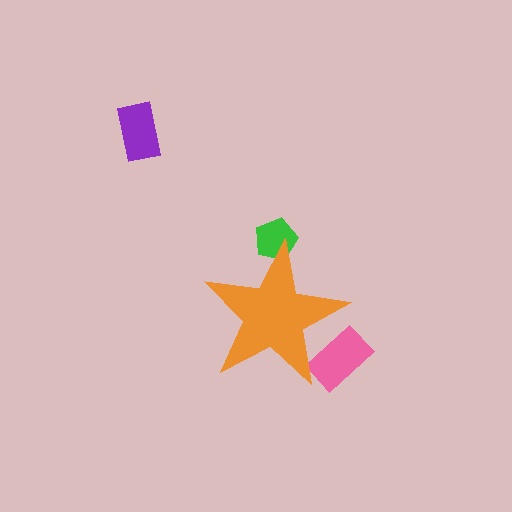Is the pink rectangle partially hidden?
Yes, the pink rectangle is partially hidden behind the orange star.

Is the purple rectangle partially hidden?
No, the purple rectangle is fully visible.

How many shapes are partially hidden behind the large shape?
2 shapes are partially hidden.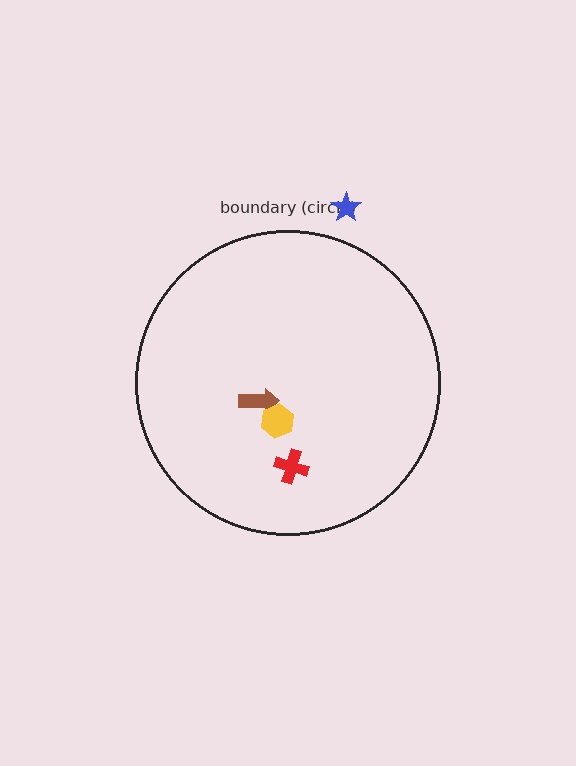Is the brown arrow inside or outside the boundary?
Inside.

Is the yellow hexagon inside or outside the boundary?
Inside.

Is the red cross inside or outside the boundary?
Inside.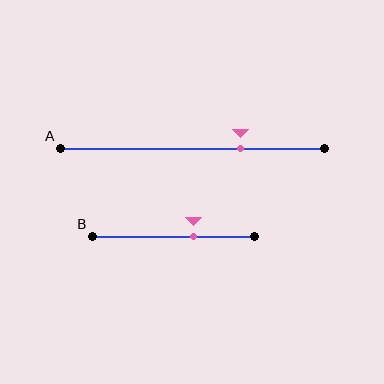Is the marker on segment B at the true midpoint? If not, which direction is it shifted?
No, the marker on segment B is shifted to the right by about 12% of the segment length.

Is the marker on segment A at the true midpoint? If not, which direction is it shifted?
No, the marker on segment A is shifted to the right by about 18% of the segment length.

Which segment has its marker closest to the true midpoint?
Segment B has its marker closest to the true midpoint.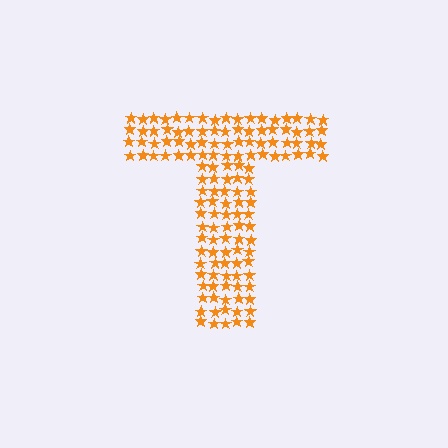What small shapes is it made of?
It is made of small stars.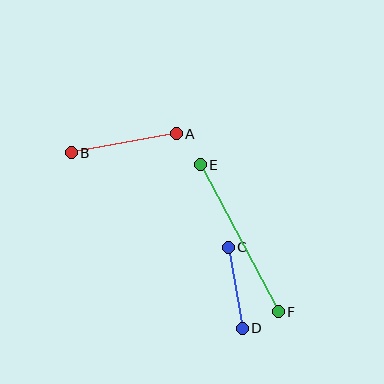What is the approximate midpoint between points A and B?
The midpoint is at approximately (124, 143) pixels.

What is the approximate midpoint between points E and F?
The midpoint is at approximately (239, 238) pixels.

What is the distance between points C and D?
The distance is approximately 83 pixels.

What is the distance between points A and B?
The distance is approximately 107 pixels.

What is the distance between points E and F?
The distance is approximately 167 pixels.